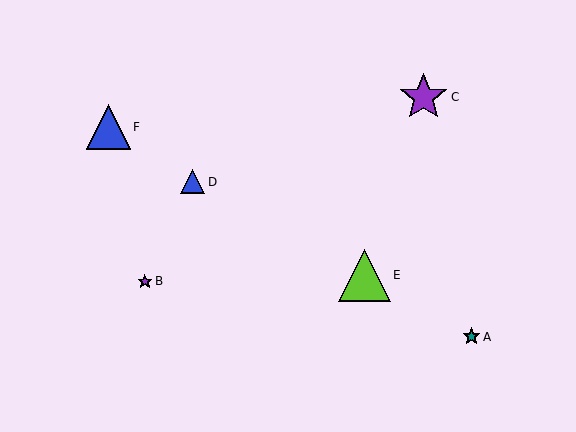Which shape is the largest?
The lime triangle (labeled E) is the largest.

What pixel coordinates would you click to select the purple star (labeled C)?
Click at (424, 97) to select the purple star C.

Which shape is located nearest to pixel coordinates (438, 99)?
The purple star (labeled C) at (424, 97) is nearest to that location.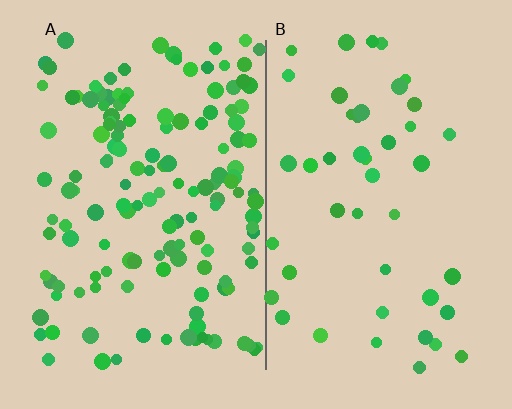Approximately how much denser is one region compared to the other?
Approximately 3.2× — region A over region B.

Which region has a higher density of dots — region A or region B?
A (the left).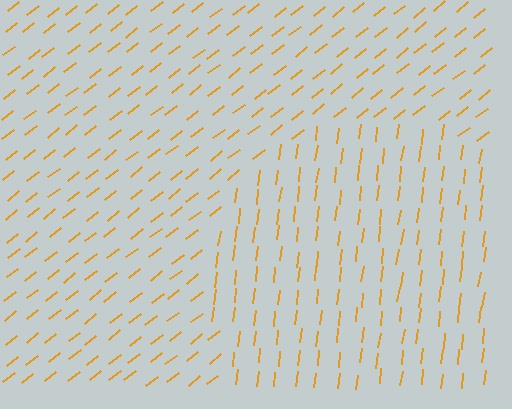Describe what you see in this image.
The image is filled with small orange line segments. A circle region in the image has lines oriented differently from the surrounding lines, creating a visible texture boundary.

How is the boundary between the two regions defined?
The boundary is defined purely by a change in line orientation (approximately 45 degrees difference). All lines are the same color and thickness.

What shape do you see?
I see a circle.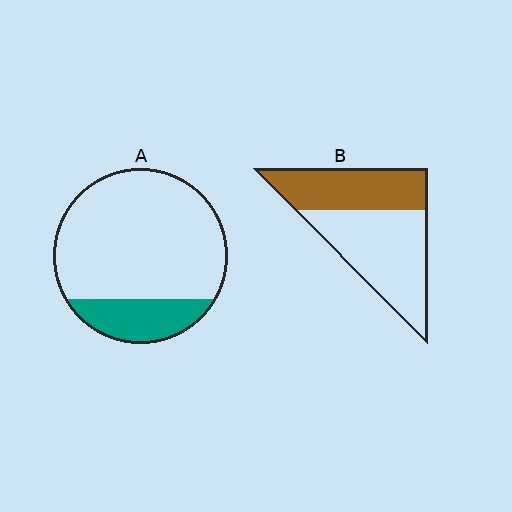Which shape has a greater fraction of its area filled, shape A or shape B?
Shape B.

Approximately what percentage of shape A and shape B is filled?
A is approximately 20% and B is approximately 40%.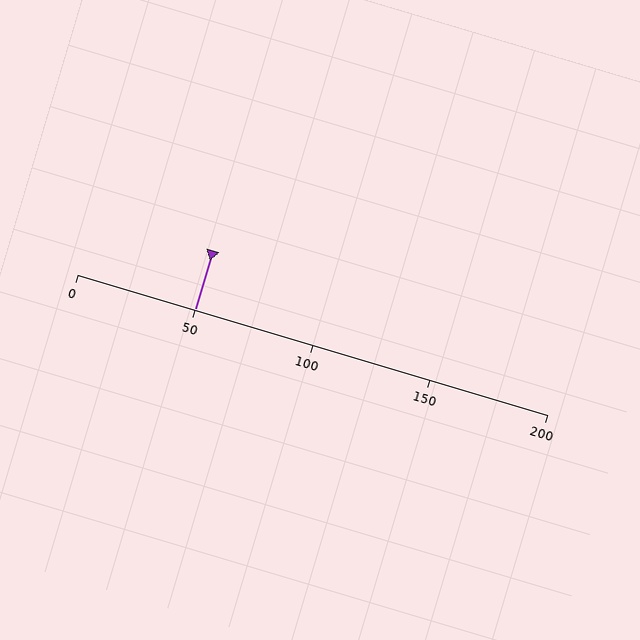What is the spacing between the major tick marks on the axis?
The major ticks are spaced 50 apart.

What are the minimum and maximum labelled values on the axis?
The axis runs from 0 to 200.